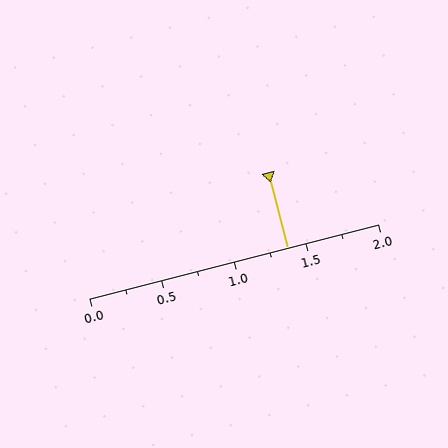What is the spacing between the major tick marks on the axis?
The major ticks are spaced 0.5 apart.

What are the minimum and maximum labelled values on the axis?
The axis runs from 0.0 to 2.0.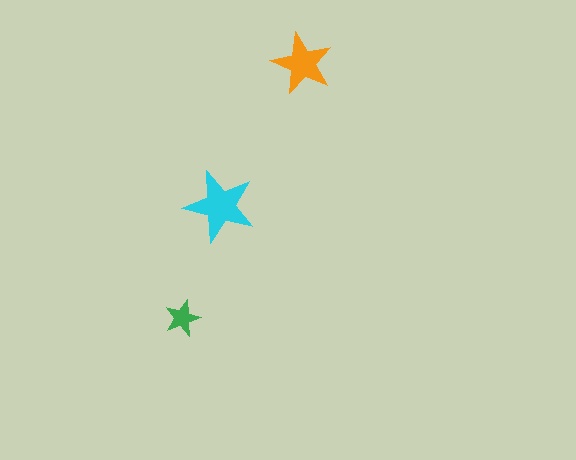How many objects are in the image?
There are 3 objects in the image.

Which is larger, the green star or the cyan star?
The cyan one.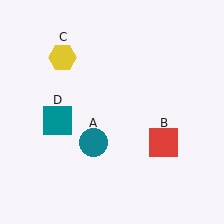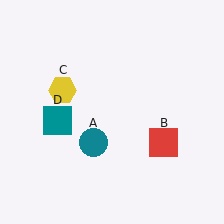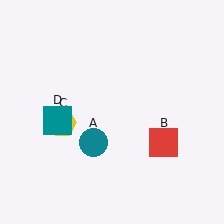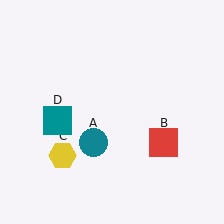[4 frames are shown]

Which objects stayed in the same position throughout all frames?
Teal circle (object A) and red square (object B) and teal square (object D) remained stationary.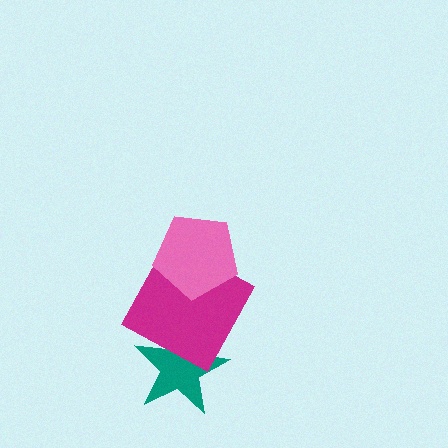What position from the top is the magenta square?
The magenta square is 2nd from the top.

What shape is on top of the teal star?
The magenta square is on top of the teal star.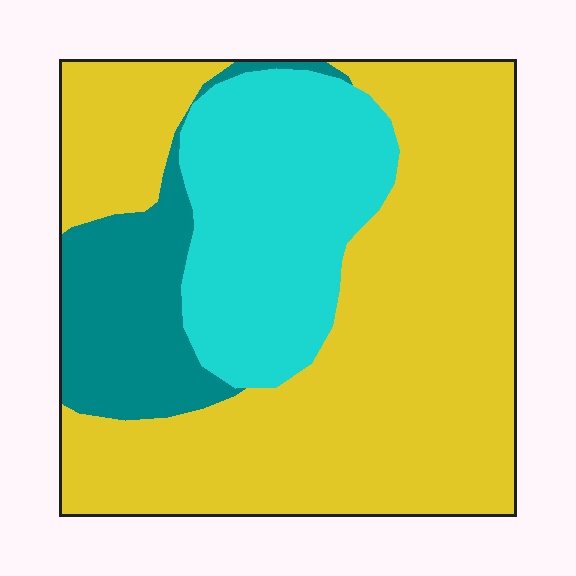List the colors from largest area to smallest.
From largest to smallest: yellow, cyan, teal.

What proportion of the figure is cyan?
Cyan takes up about one quarter (1/4) of the figure.